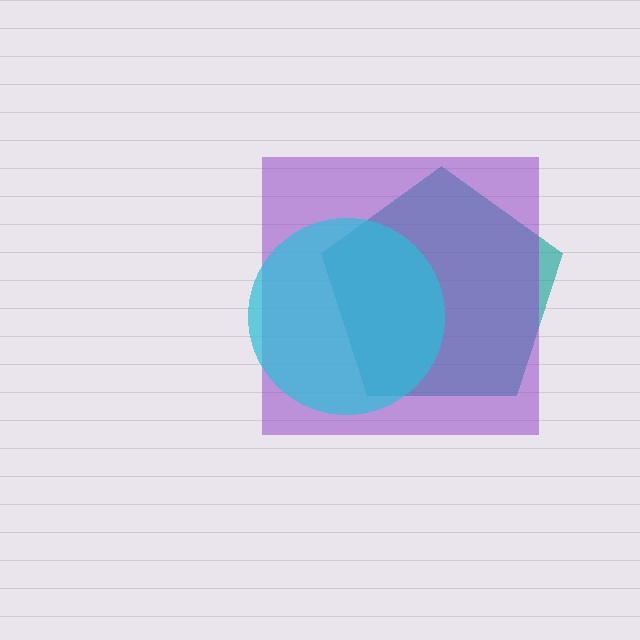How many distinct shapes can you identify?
There are 3 distinct shapes: a teal pentagon, a purple square, a cyan circle.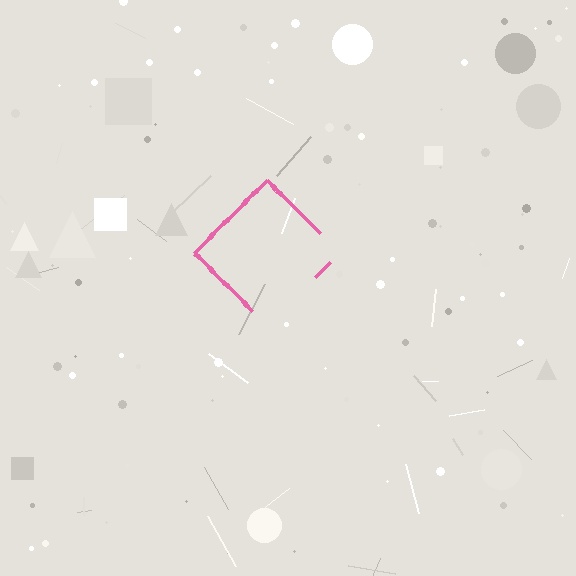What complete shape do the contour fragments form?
The contour fragments form a diamond.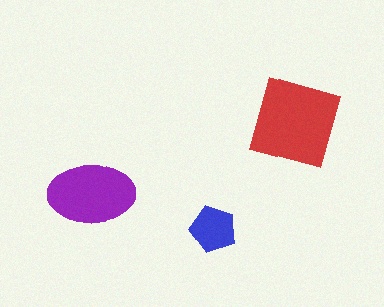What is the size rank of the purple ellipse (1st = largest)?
2nd.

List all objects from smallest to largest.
The blue pentagon, the purple ellipse, the red square.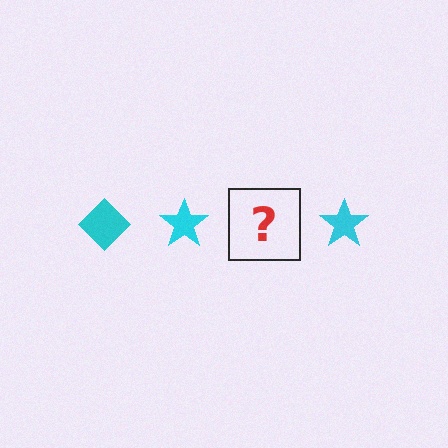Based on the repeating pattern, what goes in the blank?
The blank should be a cyan diamond.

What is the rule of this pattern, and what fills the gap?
The rule is that the pattern cycles through diamond, star shapes in cyan. The gap should be filled with a cyan diamond.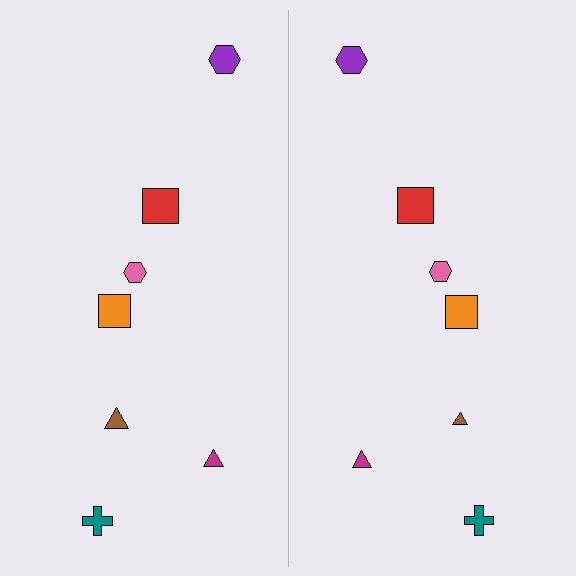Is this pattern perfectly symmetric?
No, the pattern is not perfectly symmetric. The brown triangle on the right side has a different size than its mirror counterpart.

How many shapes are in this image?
There are 14 shapes in this image.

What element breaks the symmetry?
The brown triangle on the right side has a different size than its mirror counterpart.